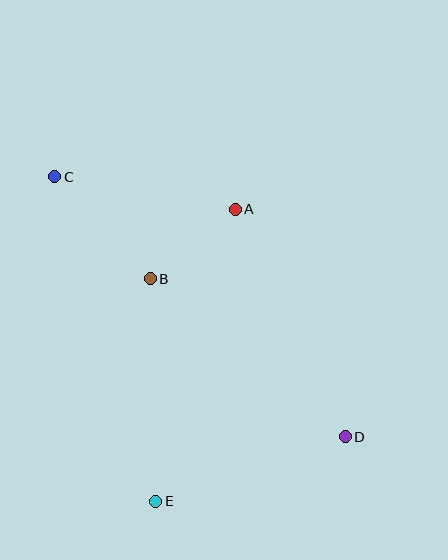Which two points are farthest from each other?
Points C and D are farthest from each other.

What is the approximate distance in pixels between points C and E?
The distance between C and E is approximately 340 pixels.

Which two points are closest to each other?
Points A and B are closest to each other.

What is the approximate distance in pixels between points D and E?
The distance between D and E is approximately 200 pixels.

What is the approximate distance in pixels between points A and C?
The distance between A and C is approximately 183 pixels.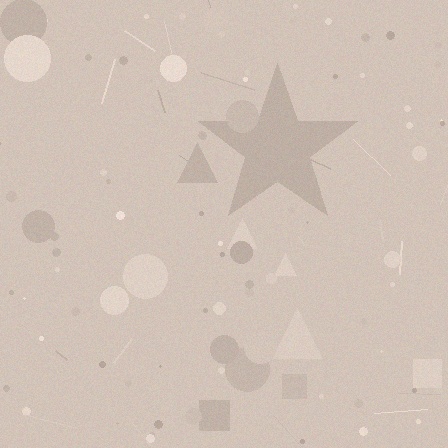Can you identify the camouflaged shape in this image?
The camouflaged shape is a star.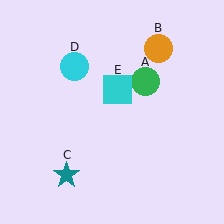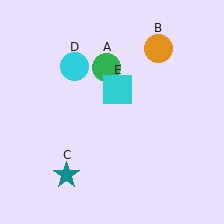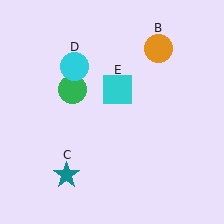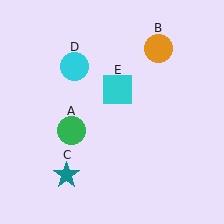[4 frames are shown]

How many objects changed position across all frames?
1 object changed position: green circle (object A).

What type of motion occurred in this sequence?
The green circle (object A) rotated counterclockwise around the center of the scene.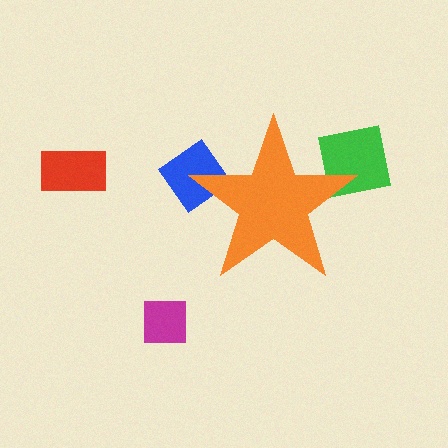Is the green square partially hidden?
Yes, the green square is partially hidden behind the orange star.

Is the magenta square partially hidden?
No, the magenta square is fully visible.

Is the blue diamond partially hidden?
Yes, the blue diamond is partially hidden behind the orange star.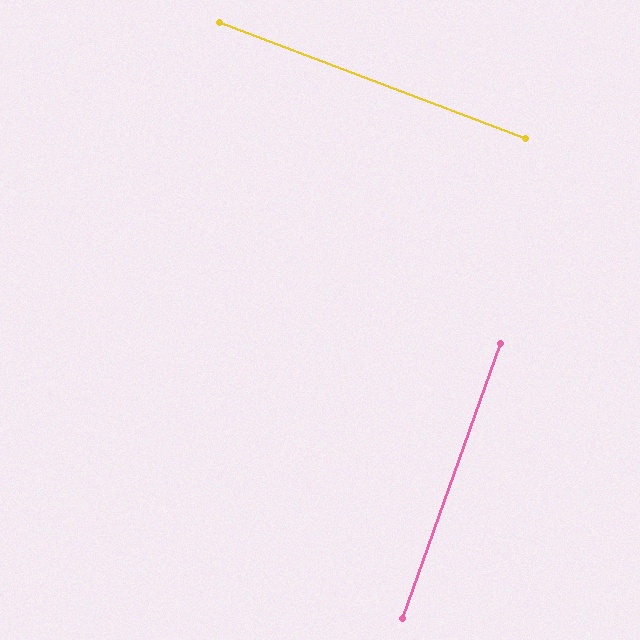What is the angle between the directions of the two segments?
Approximately 89 degrees.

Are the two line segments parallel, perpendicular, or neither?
Perpendicular — they meet at approximately 89°.